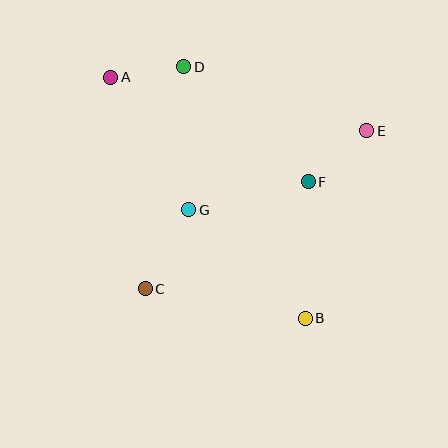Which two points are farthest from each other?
Points A and B are farthest from each other.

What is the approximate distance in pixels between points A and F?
The distance between A and F is approximately 224 pixels.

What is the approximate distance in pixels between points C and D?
The distance between C and D is approximately 225 pixels.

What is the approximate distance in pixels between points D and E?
The distance between D and E is approximately 194 pixels.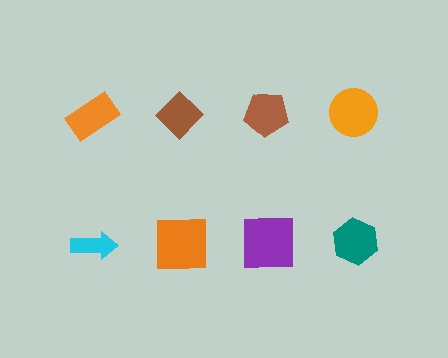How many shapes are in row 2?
4 shapes.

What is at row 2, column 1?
A cyan arrow.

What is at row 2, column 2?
An orange square.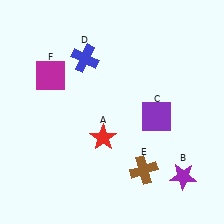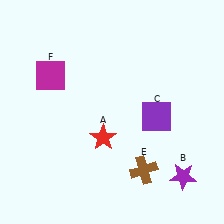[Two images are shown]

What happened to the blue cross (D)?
The blue cross (D) was removed in Image 2. It was in the top-left area of Image 1.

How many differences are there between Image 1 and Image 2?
There is 1 difference between the two images.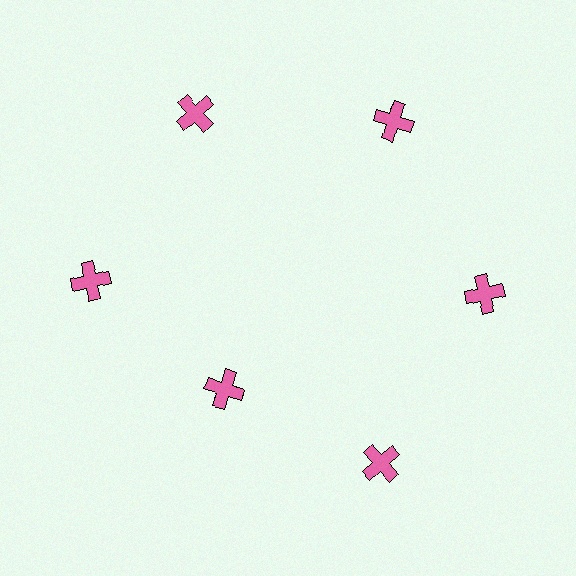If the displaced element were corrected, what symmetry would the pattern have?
It would have 6-fold rotational symmetry — the pattern would map onto itself every 60 degrees.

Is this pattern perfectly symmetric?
No. The 6 pink crosses are arranged in a ring, but one element near the 7 o'clock position is pulled inward toward the center, breaking the 6-fold rotational symmetry.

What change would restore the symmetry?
The symmetry would be restored by moving it outward, back onto the ring so that all 6 crosses sit at equal angles and equal distance from the center.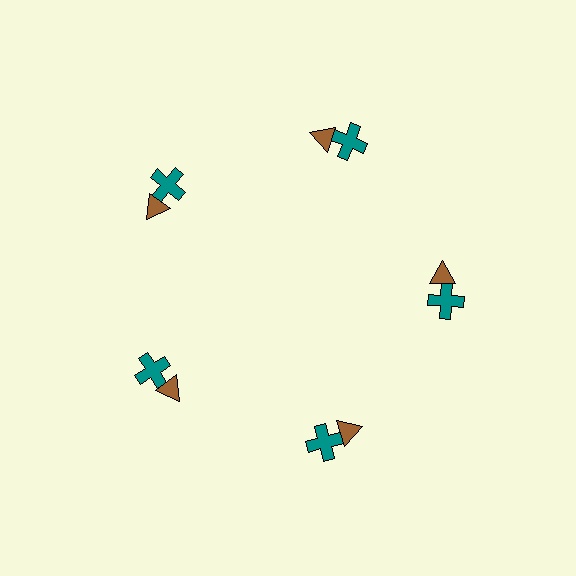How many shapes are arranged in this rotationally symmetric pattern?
There are 10 shapes, arranged in 5 groups of 2.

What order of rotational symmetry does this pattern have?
This pattern has 5-fold rotational symmetry.